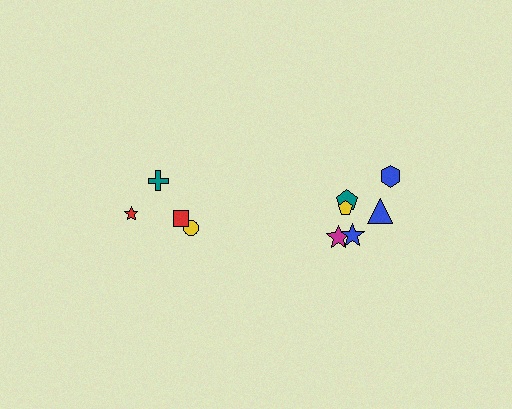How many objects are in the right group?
There are 6 objects.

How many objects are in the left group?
There are 4 objects.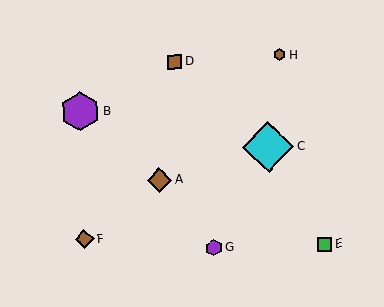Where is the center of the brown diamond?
The center of the brown diamond is at (159, 180).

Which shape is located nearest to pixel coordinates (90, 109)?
The purple hexagon (labeled B) at (80, 111) is nearest to that location.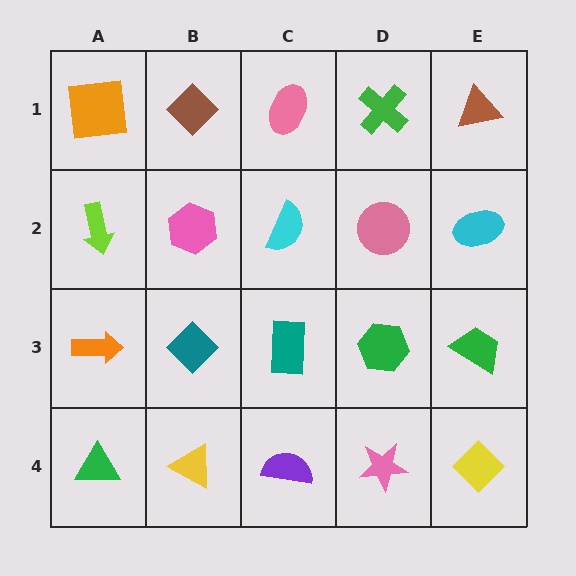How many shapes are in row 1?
5 shapes.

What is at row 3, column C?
A teal rectangle.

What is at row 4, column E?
A yellow diamond.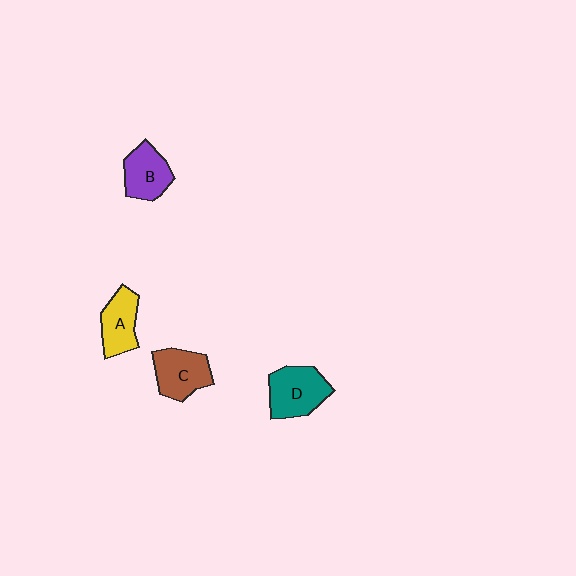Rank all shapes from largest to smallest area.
From largest to smallest: D (teal), C (brown), B (purple), A (yellow).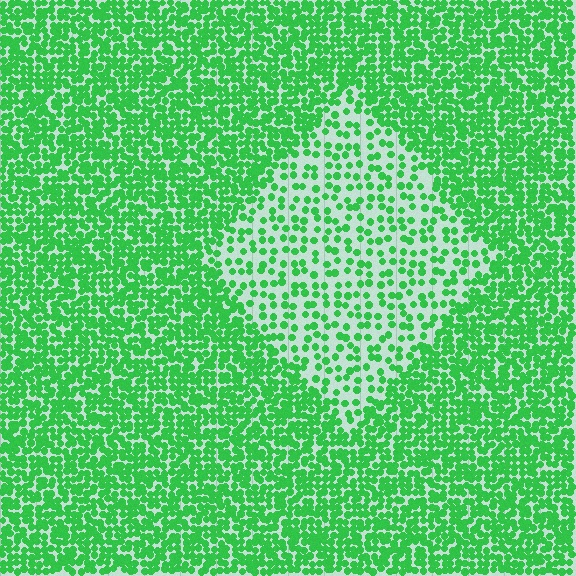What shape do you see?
I see a diamond.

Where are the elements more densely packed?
The elements are more densely packed outside the diamond boundary.